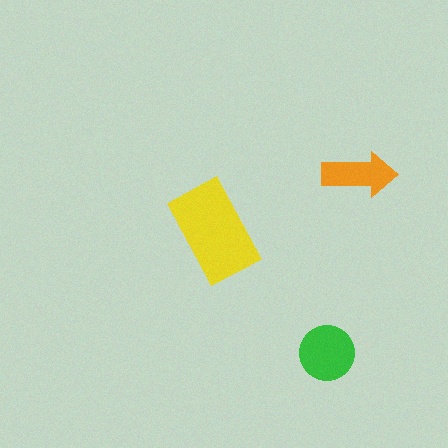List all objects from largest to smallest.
The yellow rectangle, the green circle, the orange arrow.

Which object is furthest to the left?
The yellow rectangle is leftmost.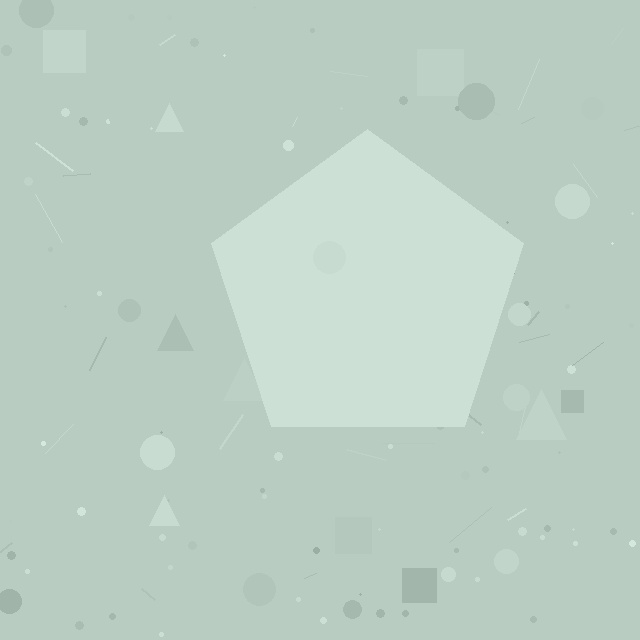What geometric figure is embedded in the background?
A pentagon is embedded in the background.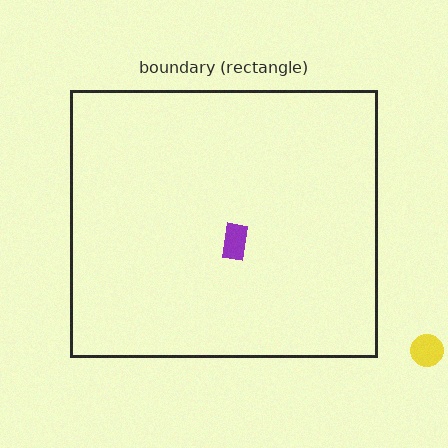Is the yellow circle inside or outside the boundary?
Outside.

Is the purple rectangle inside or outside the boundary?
Inside.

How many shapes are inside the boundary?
1 inside, 1 outside.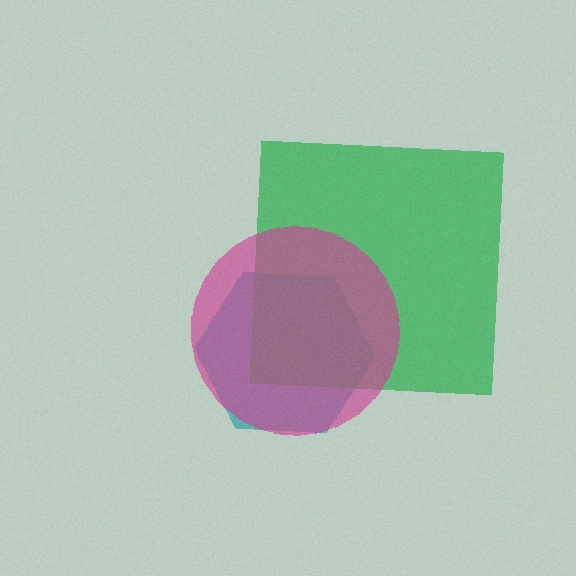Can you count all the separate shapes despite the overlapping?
Yes, there are 3 separate shapes.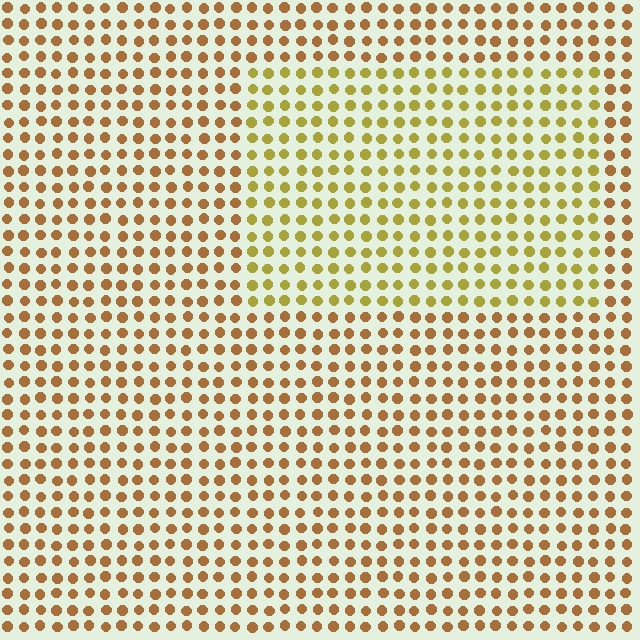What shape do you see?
I see a rectangle.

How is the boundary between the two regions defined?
The boundary is defined purely by a slight shift in hue (about 30 degrees). Spacing, size, and orientation are identical on both sides.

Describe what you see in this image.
The image is filled with small brown elements in a uniform arrangement. A rectangle-shaped region is visible where the elements are tinted to a slightly different hue, forming a subtle color boundary.